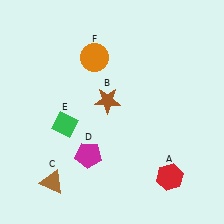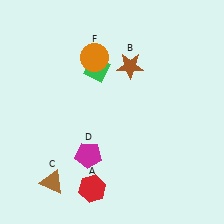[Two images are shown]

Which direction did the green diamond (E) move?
The green diamond (E) moved up.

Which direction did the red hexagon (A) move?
The red hexagon (A) moved left.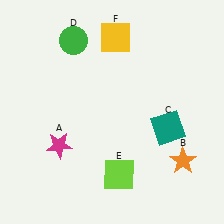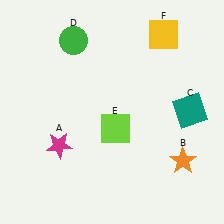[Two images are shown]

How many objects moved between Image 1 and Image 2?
3 objects moved between the two images.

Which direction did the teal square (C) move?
The teal square (C) moved right.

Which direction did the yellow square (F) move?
The yellow square (F) moved right.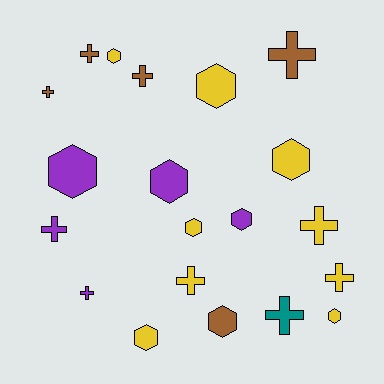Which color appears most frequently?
Yellow, with 9 objects.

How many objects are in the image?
There are 20 objects.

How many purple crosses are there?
There are 2 purple crosses.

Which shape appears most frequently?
Hexagon, with 10 objects.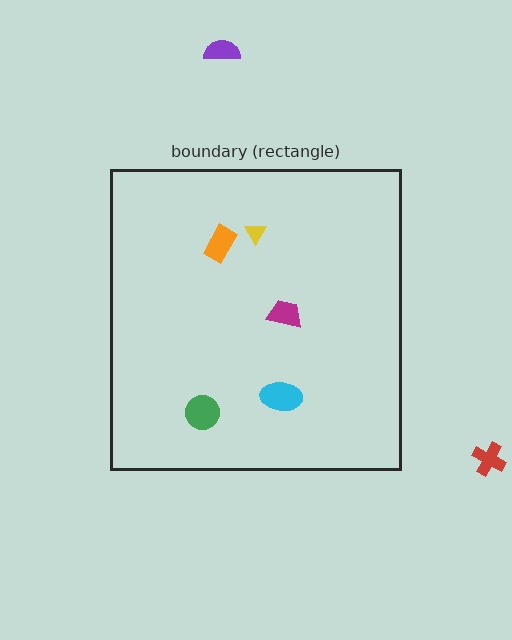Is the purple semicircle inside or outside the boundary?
Outside.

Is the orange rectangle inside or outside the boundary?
Inside.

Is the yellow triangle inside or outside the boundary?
Inside.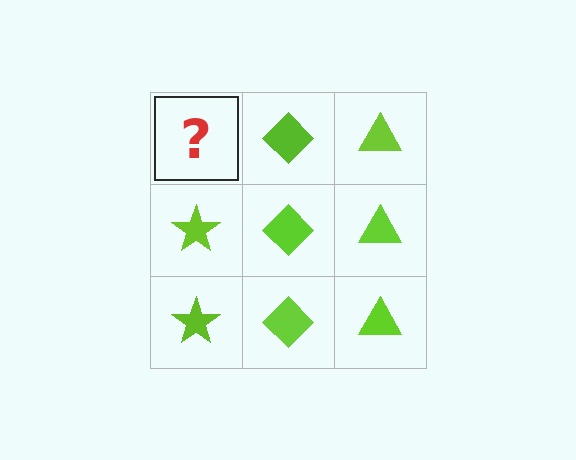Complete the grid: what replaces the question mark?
The question mark should be replaced with a lime star.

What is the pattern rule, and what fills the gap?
The rule is that each column has a consistent shape. The gap should be filled with a lime star.